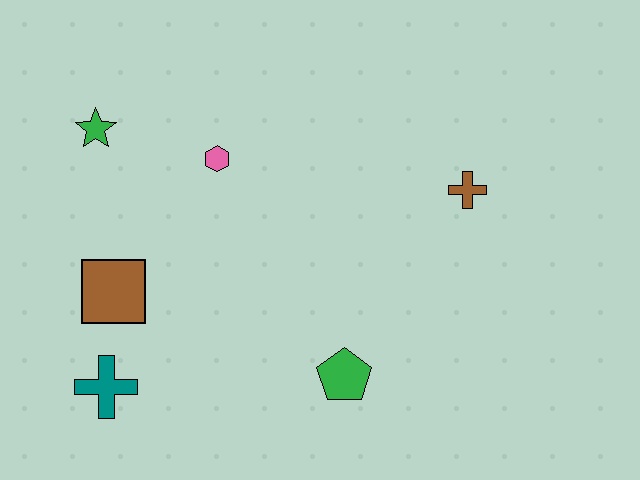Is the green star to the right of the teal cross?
No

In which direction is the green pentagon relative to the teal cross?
The green pentagon is to the right of the teal cross.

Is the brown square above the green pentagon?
Yes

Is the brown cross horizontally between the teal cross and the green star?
No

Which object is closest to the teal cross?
The brown square is closest to the teal cross.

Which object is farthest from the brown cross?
The teal cross is farthest from the brown cross.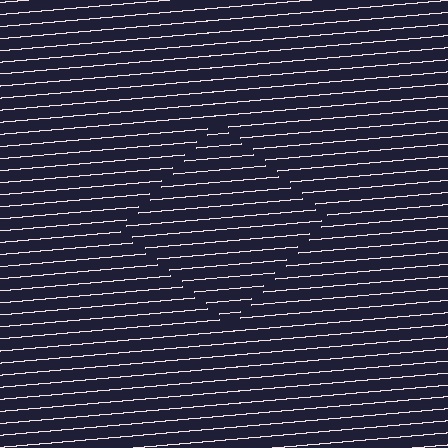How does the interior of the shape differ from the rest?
The interior of the shape contains the same grating, shifted by half a period — the contour is defined by the phase discontinuity where line-ends from the inner and outer gratings abut.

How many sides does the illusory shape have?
4 sides — the line-ends trace a square.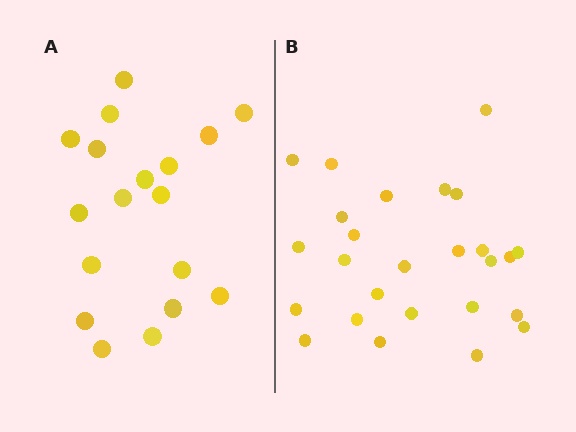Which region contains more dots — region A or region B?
Region B (the right region) has more dots.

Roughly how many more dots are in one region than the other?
Region B has roughly 8 or so more dots than region A.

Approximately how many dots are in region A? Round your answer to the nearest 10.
About 20 dots. (The exact count is 18, which rounds to 20.)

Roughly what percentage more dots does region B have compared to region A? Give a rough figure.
About 45% more.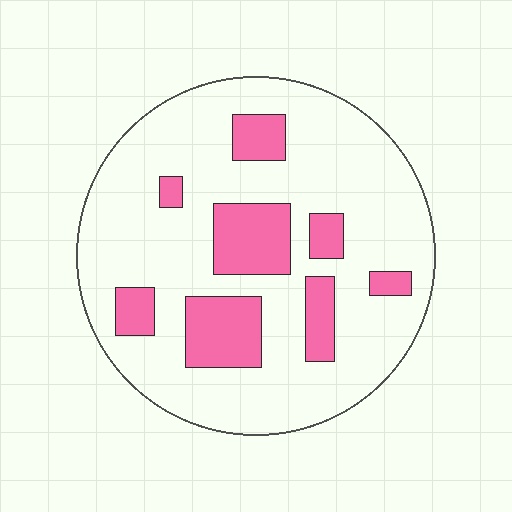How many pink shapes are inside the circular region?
8.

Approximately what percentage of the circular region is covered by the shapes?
Approximately 20%.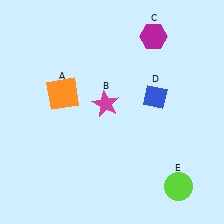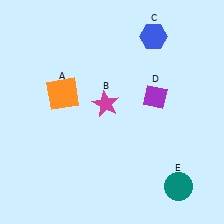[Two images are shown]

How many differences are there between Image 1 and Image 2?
There are 3 differences between the two images.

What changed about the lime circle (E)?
In Image 1, E is lime. In Image 2, it changed to teal.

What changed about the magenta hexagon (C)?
In Image 1, C is magenta. In Image 2, it changed to blue.